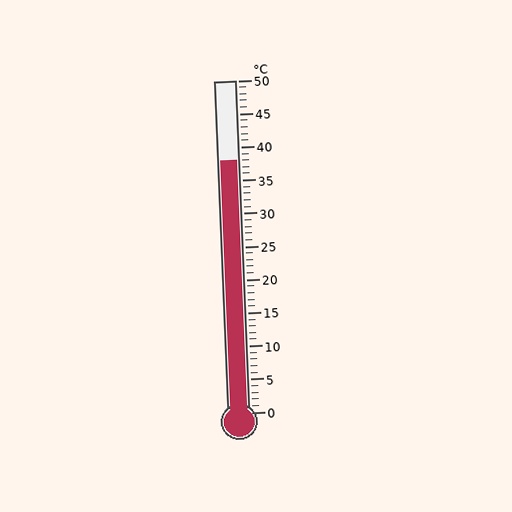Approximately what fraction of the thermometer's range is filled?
The thermometer is filled to approximately 75% of its range.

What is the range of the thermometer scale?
The thermometer scale ranges from 0°C to 50°C.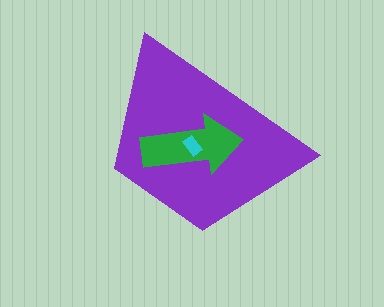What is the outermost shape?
The purple trapezoid.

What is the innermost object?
The cyan rectangle.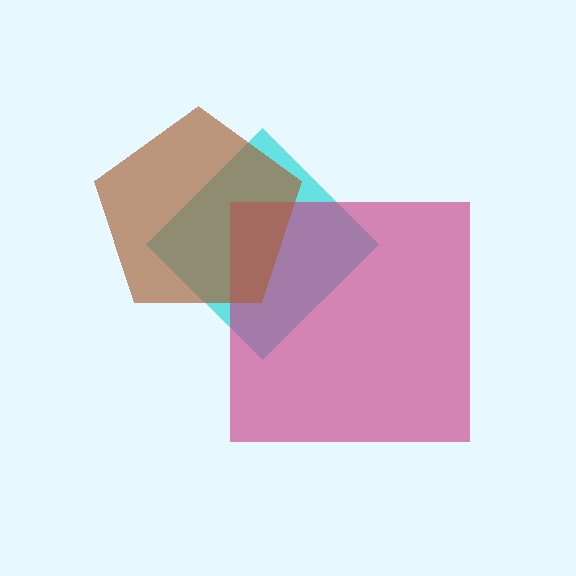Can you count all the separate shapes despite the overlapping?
Yes, there are 3 separate shapes.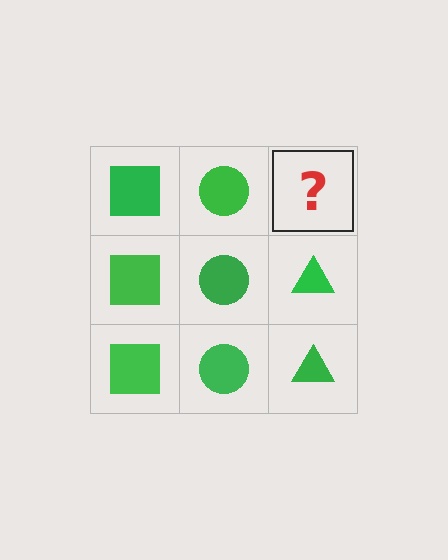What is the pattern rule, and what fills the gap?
The rule is that each column has a consistent shape. The gap should be filled with a green triangle.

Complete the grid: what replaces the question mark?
The question mark should be replaced with a green triangle.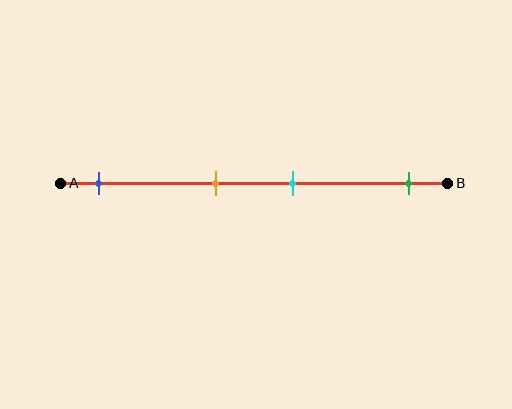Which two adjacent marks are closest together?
The orange and cyan marks are the closest adjacent pair.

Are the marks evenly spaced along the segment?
No, the marks are not evenly spaced.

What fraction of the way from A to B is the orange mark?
The orange mark is approximately 40% (0.4) of the way from A to B.